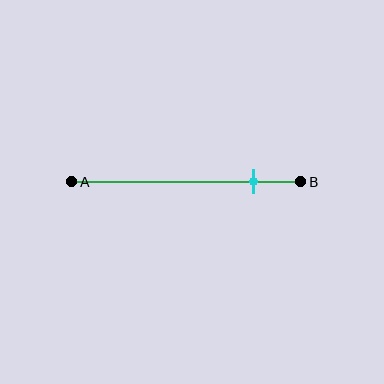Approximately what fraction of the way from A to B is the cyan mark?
The cyan mark is approximately 80% of the way from A to B.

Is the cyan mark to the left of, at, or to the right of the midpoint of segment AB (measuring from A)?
The cyan mark is to the right of the midpoint of segment AB.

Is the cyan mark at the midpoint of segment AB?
No, the mark is at about 80% from A, not at the 50% midpoint.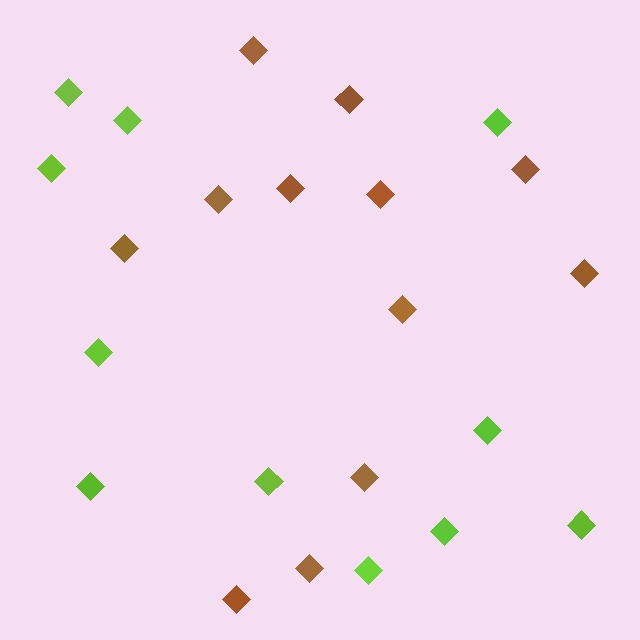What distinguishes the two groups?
There are 2 groups: one group of brown diamonds (12) and one group of lime diamonds (11).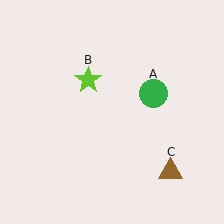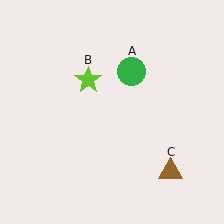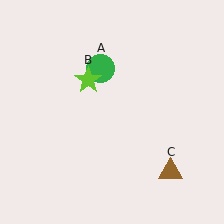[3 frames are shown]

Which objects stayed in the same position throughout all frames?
Lime star (object B) and brown triangle (object C) remained stationary.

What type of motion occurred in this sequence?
The green circle (object A) rotated counterclockwise around the center of the scene.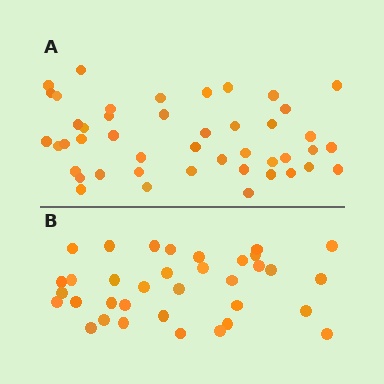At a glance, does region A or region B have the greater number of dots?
Region A (the top region) has more dots.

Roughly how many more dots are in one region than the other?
Region A has roughly 10 or so more dots than region B.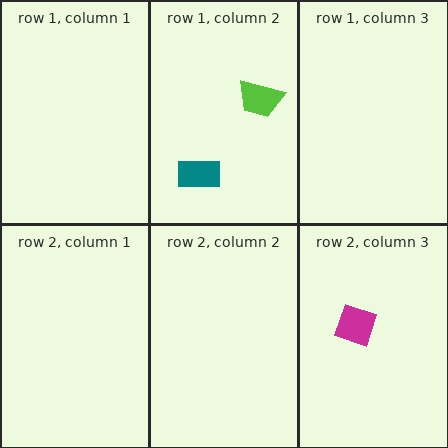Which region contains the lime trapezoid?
The row 1, column 2 region.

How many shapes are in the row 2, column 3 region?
1.